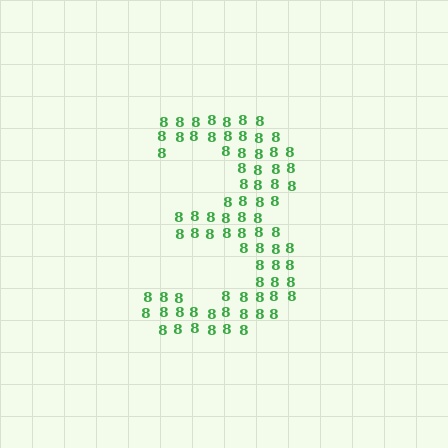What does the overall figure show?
The overall figure shows the digit 3.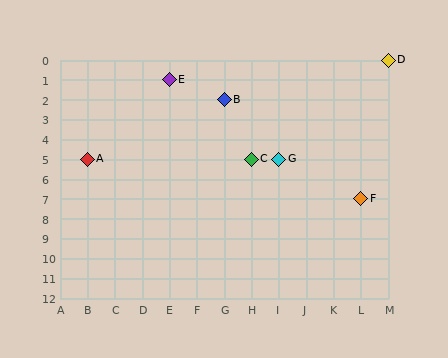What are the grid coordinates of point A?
Point A is at grid coordinates (B, 5).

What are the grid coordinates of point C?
Point C is at grid coordinates (H, 5).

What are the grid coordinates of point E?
Point E is at grid coordinates (E, 1).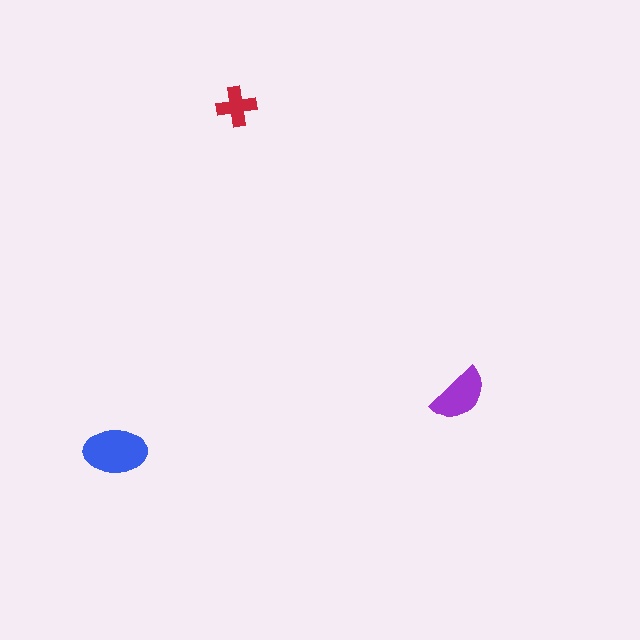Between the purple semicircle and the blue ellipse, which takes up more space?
The blue ellipse.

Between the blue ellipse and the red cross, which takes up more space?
The blue ellipse.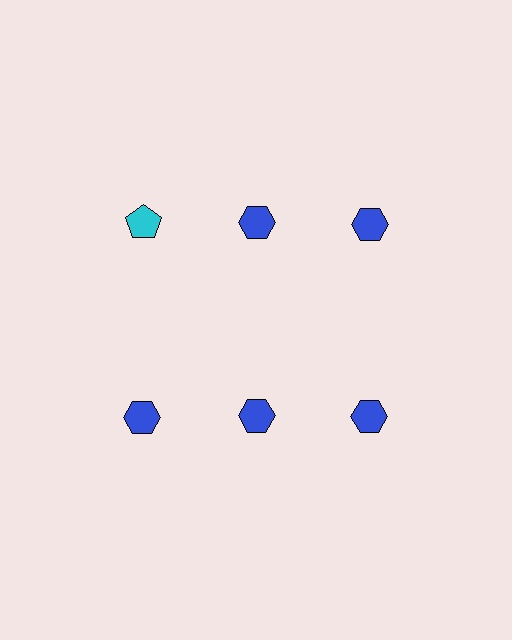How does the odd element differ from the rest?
It differs in both color (cyan instead of blue) and shape (pentagon instead of hexagon).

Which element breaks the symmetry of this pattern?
The cyan pentagon in the top row, leftmost column breaks the symmetry. All other shapes are blue hexagons.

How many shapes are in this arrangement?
There are 6 shapes arranged in a grid pattern.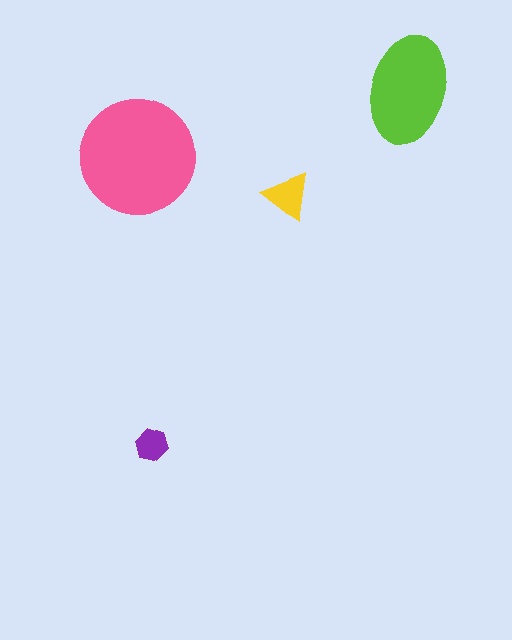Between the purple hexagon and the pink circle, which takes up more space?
The pink circle.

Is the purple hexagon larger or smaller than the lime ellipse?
Smaller.